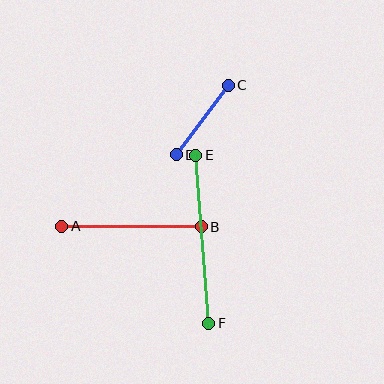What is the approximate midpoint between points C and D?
The midpoint is at approximately (202, 120) pixels.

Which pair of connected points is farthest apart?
Points E and F are farthest apart.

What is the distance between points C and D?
The distance is approximately 87 pixels.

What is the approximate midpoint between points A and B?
The midpoint is at approximately (132, 226) pixels.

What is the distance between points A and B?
The distance is approximately 139 pixels.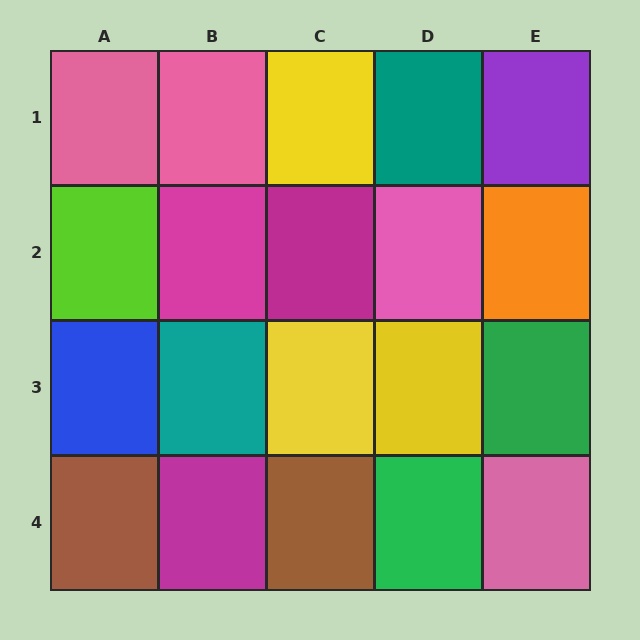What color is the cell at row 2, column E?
Orange.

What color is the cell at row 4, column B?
Magenta.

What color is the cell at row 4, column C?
Brown.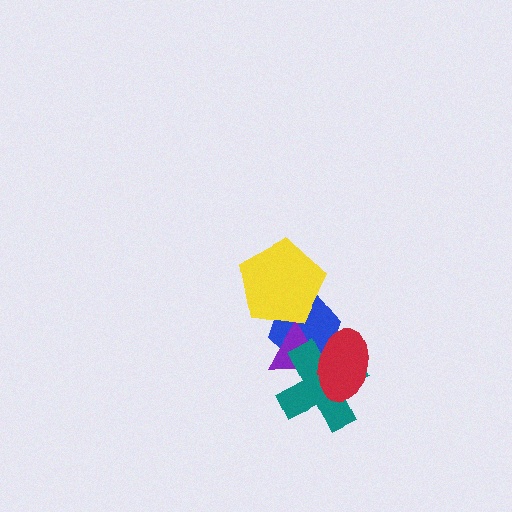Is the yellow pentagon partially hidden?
No, no other shape covers it.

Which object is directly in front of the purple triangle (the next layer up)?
The teal cross is directly in front of the purple triangle.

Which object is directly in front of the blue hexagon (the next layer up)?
The purple triangle is directly in front of the blue hexagon.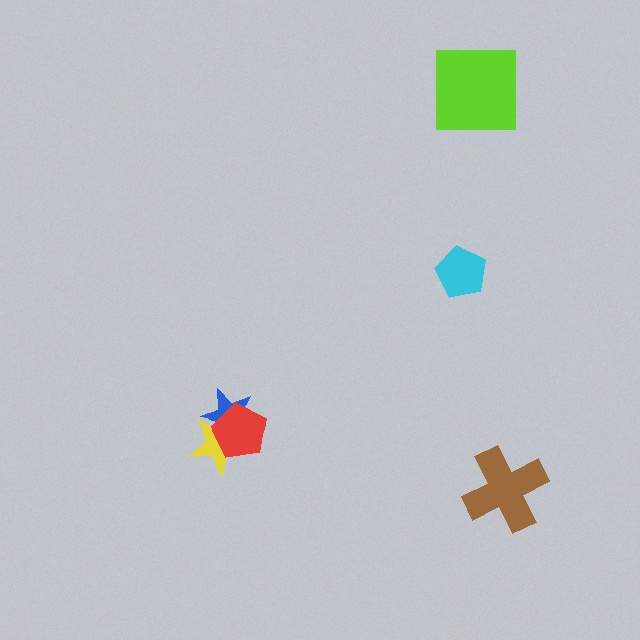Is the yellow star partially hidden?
Yes, it is partially covered by another shape.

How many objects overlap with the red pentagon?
2 objects overlap with the red pentagon.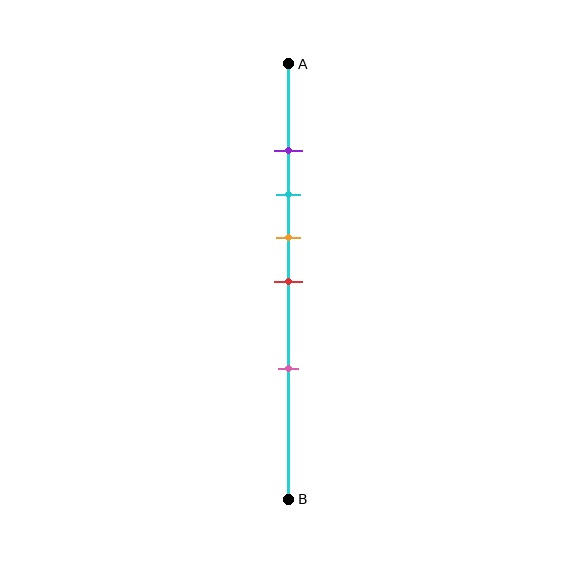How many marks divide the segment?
There are 5 marks dividing the segment.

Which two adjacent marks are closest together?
The purple and cyan marks are the closest adjacent pair.